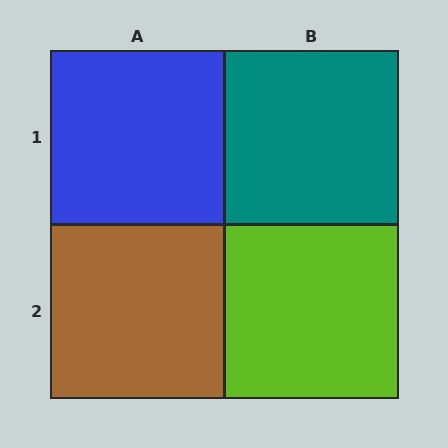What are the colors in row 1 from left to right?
Blue, teal.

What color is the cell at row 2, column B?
Lime.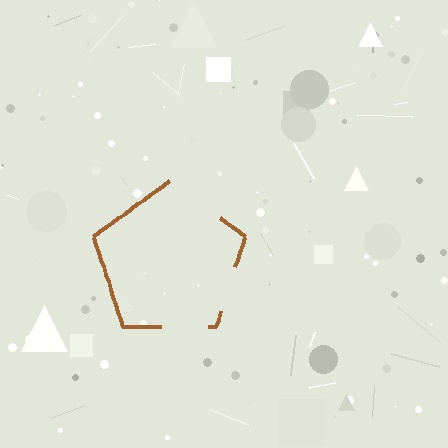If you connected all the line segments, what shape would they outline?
They would outline a pentagon.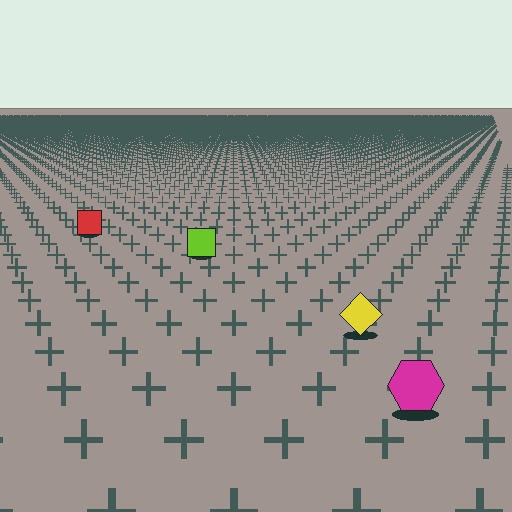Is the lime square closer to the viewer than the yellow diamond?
No. The yellow diamond is closer — you can tell from the texture gradient: the ground texture is coarser near it.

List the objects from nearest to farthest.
From nearest to farthest: the magenta hexagon, the yellow diamond, the lime square, the red square.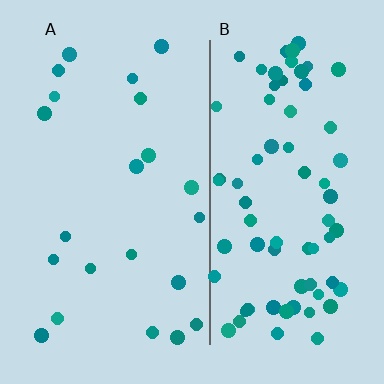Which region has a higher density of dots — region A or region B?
B (the right).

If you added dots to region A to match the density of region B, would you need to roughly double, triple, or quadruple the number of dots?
Approximately triple.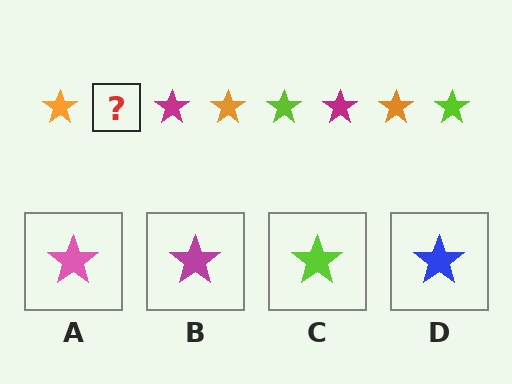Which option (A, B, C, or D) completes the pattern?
C.